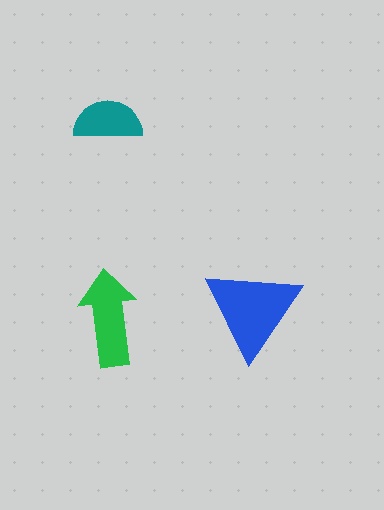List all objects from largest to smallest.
The blue triangle, the green arrow, the teal semicircle.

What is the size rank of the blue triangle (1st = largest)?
1st.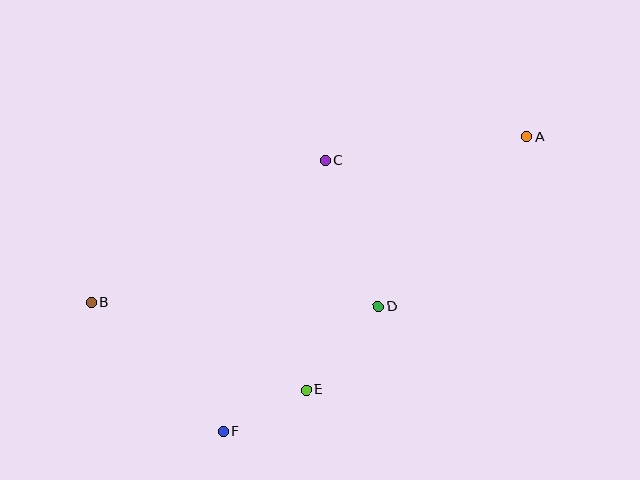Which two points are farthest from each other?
Points A and B are farthest from each other.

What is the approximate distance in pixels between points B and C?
The distance between B and C is approximately 274 pixels.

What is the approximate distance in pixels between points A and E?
The distance between A and E is approximately 336 pixels.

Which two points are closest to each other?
Points E and F are closest to each other.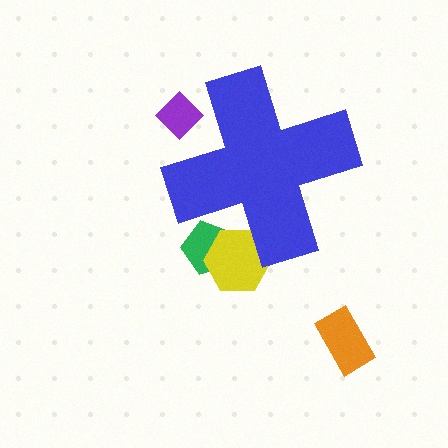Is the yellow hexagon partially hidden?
Yes, the yellow hexagon is partially hidden behind the blue cross.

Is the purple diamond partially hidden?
Yes, the purple diamond is partially hidden behind the blue cross.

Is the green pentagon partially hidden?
Yes, the green pentagon is partially hidden behind the blue cross.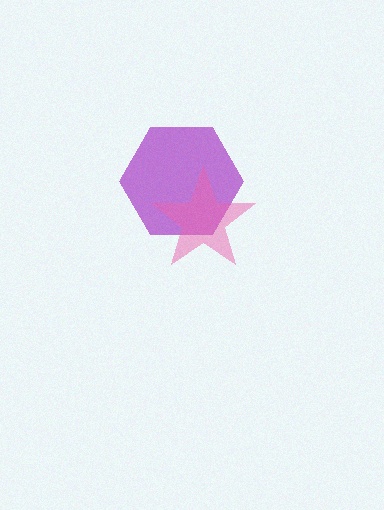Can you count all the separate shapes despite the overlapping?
Yes, there are 2 separate shapes.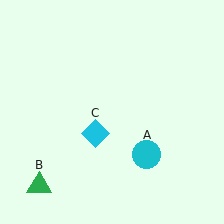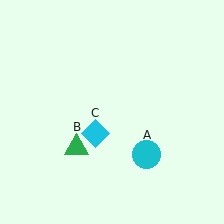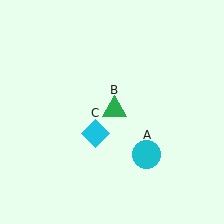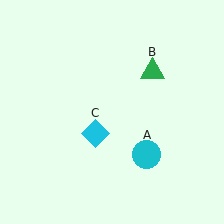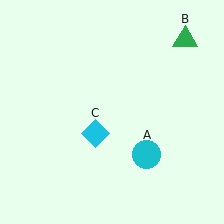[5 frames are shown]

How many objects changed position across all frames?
1 object changed position: green triangle (object B).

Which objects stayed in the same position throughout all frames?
Cyan circle (object A) and cyan diamond (object C) remained stationary.